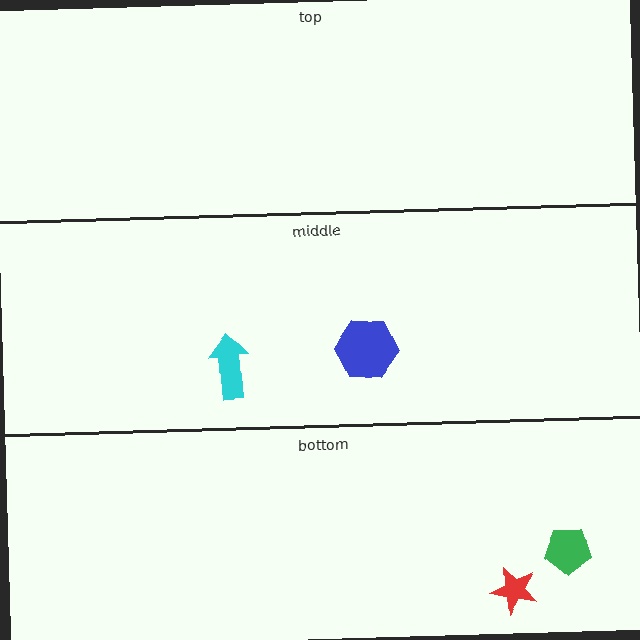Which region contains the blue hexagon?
The middle region.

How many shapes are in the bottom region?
2.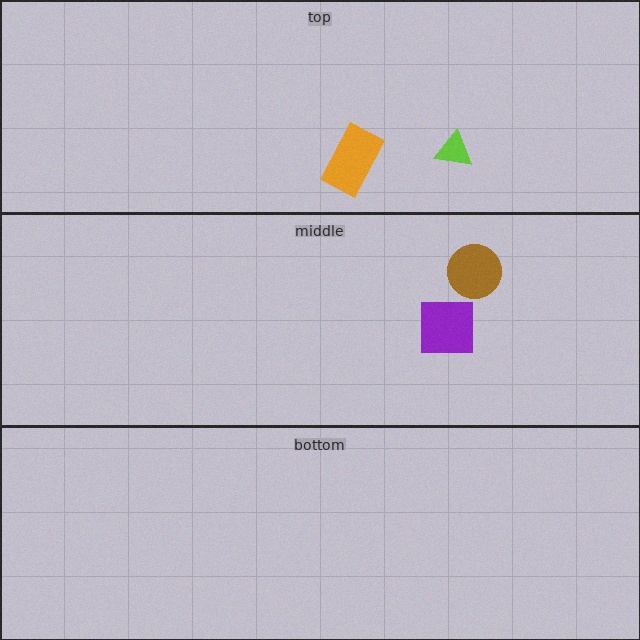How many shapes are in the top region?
2.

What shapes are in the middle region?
The purple square, the brown circle.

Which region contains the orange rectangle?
The top region.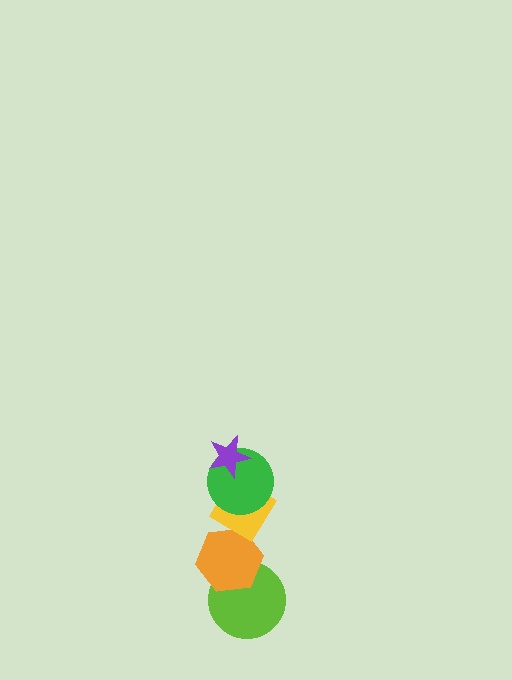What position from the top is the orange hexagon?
The orange hexagon is 4th from the top.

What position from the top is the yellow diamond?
The yellow diamond is 3rd from the top.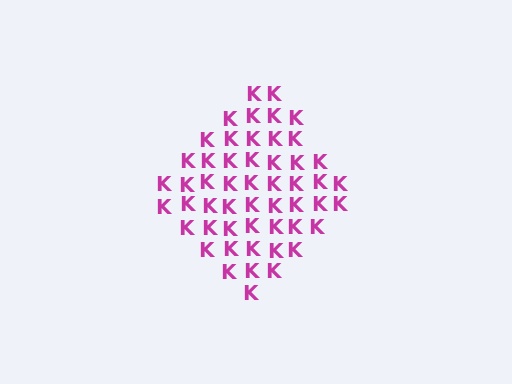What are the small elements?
The small elements are letter K's.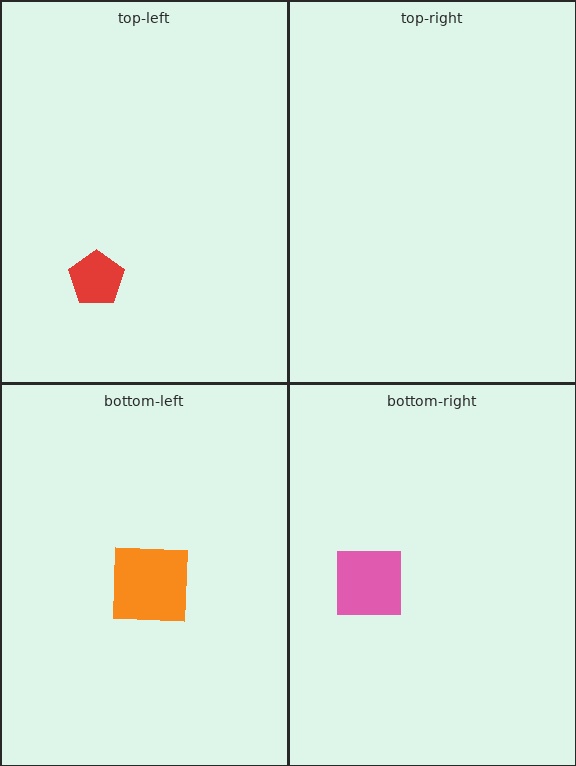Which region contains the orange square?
The bottom-left region.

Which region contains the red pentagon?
The top-left region.